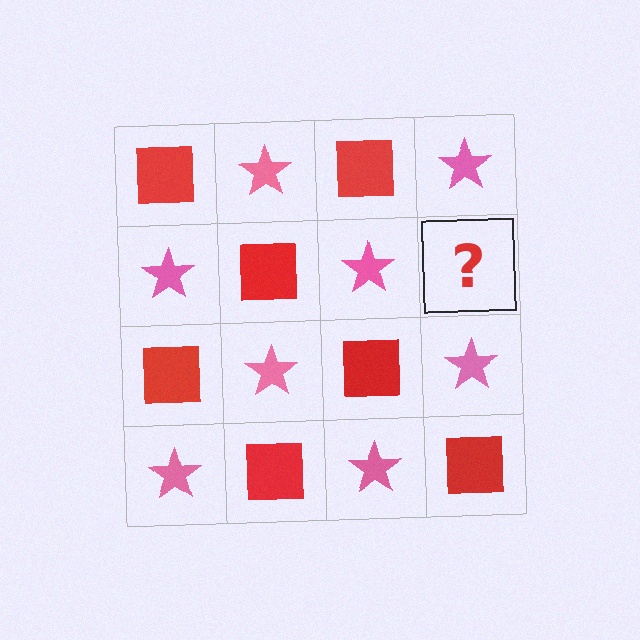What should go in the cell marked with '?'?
The missing cell should contain a red square.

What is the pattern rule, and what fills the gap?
The rule is that it alternates red square and pink star in a checkerboard pattern. The gap should be filled with a red square.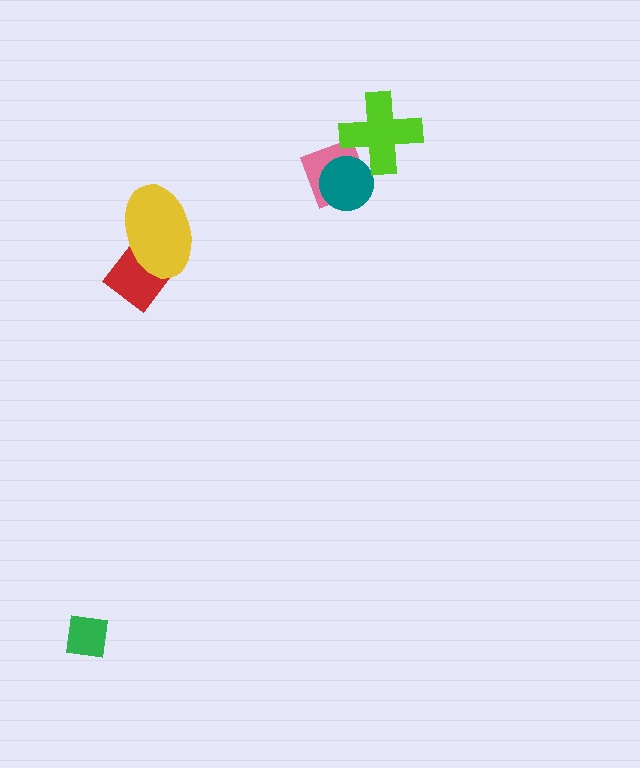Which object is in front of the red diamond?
The yellow ellipse is in front of the red diamond.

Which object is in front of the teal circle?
The lime cross is in front of the teal circle.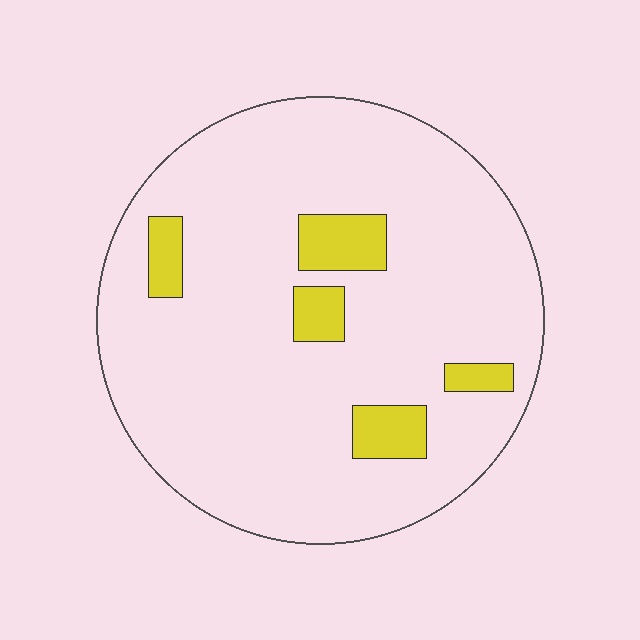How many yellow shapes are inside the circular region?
5.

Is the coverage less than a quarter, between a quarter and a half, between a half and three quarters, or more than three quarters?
Less than a quarter.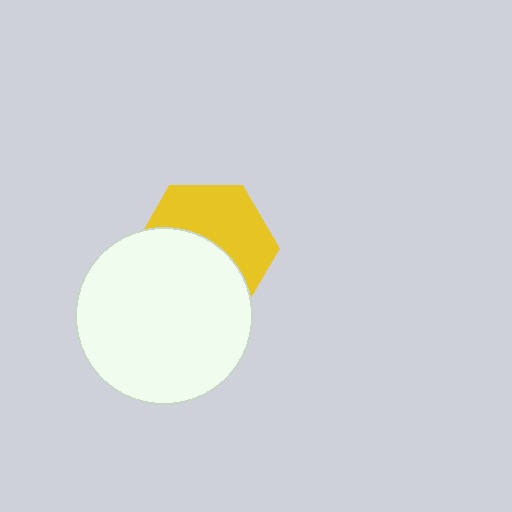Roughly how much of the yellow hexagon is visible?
About half of it is visible (roughly 49%).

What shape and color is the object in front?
The object in front is a white circle.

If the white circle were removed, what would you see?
You would see the complete yellow hexagon.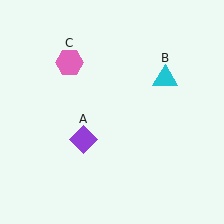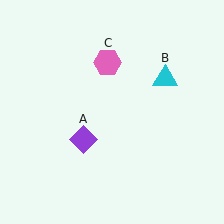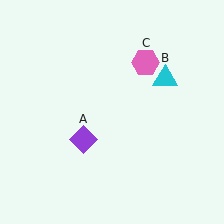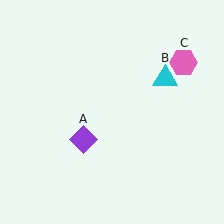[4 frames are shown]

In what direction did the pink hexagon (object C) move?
The pink hexagon (object C) moved right.